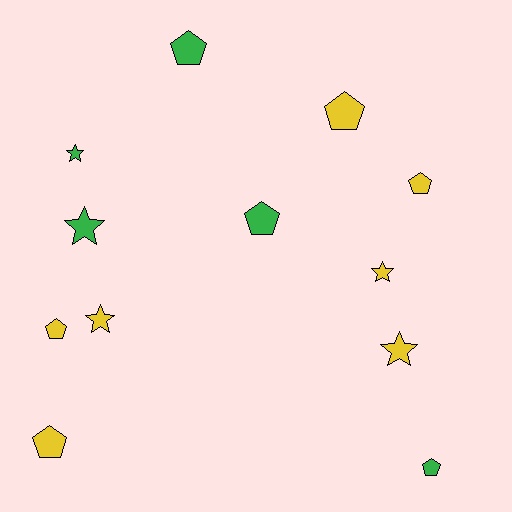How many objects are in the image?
There are 12 objects.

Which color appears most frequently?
Yellow, with 7 objects.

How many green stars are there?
There are 2 green stars.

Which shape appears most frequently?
Pentagon, with 7 objects.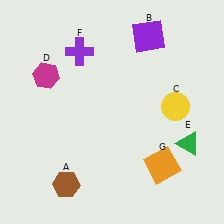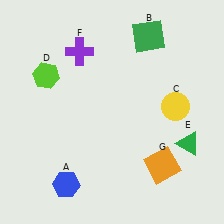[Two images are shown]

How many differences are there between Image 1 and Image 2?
There are 3 differences between the two images.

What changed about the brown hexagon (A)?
In Image 1, A is brown. In Image 2, it changed to blue.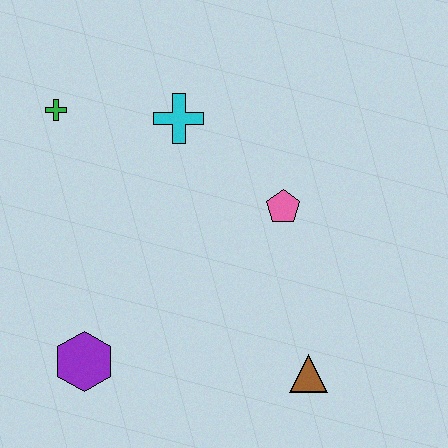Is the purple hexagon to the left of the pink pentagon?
Yes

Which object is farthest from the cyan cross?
The brown triangle is farthest from the cyan cross.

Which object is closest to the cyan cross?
The green cross is closest to the cyan cross.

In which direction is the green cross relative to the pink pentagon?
The green cross is to the left of the pink pentagon.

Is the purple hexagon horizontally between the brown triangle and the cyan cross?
No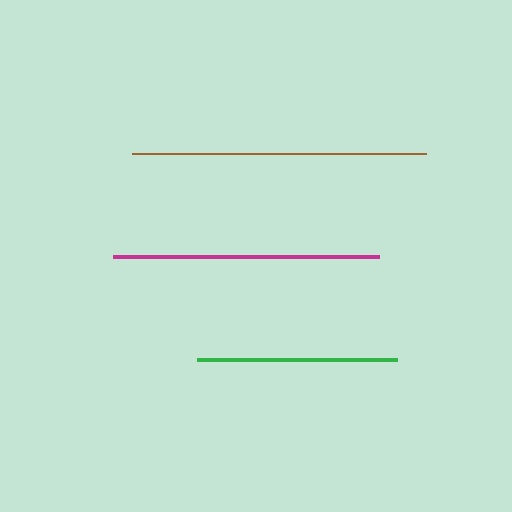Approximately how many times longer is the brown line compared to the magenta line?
The brown line is approximately 1.1 times the length of the magenta line.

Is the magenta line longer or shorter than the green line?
The magenta line is longer than the green line.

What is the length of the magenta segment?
The magenta segment is approximately 266 pixels long.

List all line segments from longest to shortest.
From longest to shortest: brown, magenta, green.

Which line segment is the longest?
The brown line is the longest at approximately 293 pixels.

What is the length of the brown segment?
The brown segment is approximately 293 pixels long.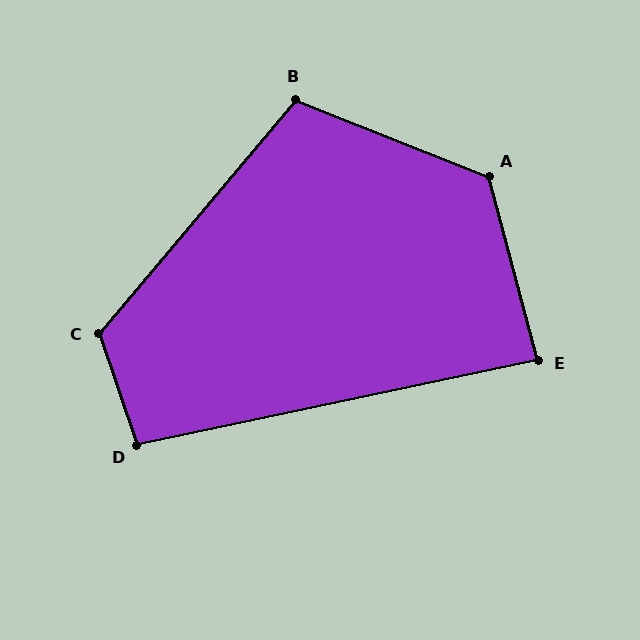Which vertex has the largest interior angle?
A, at approximately 127 degrees.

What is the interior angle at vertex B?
Approximately 108 degrees (obtuse).